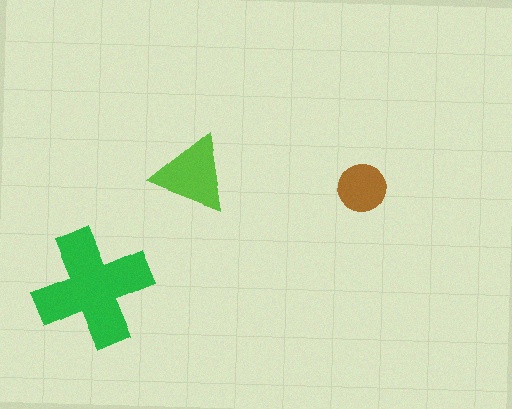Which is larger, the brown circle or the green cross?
The green cross.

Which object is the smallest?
The brown circle.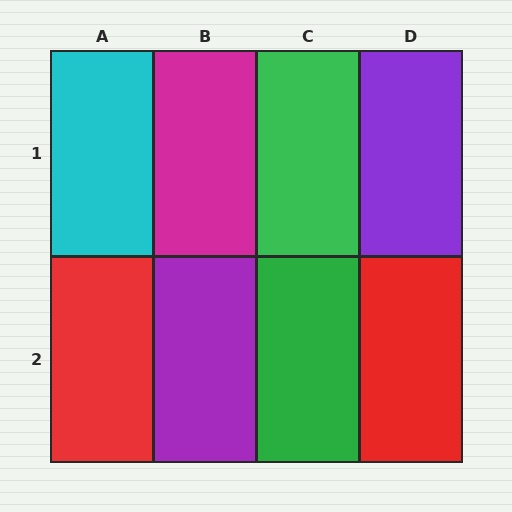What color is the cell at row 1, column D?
Purple.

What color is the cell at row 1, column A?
Cyan.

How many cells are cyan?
1 cell is cyan.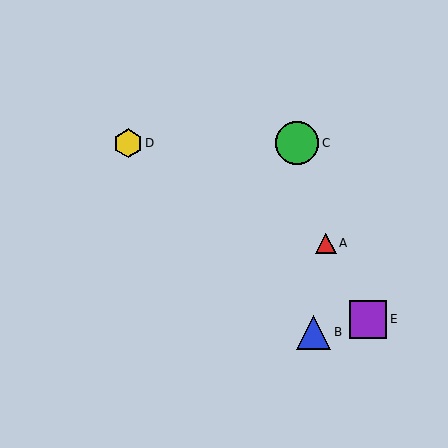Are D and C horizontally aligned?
Yes, both are at y≈143.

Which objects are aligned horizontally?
Objects C, D are aligned horizontally.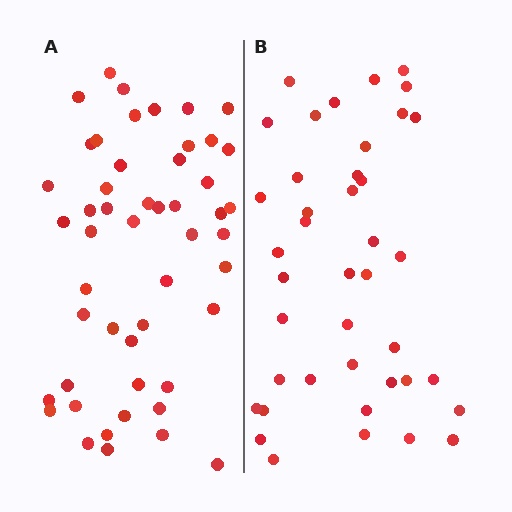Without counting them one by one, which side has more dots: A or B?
Region A (the left region) has more dots.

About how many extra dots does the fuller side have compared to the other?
Region A has roughly 8 or so more dots than region B.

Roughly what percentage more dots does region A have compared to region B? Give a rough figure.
About 20% more.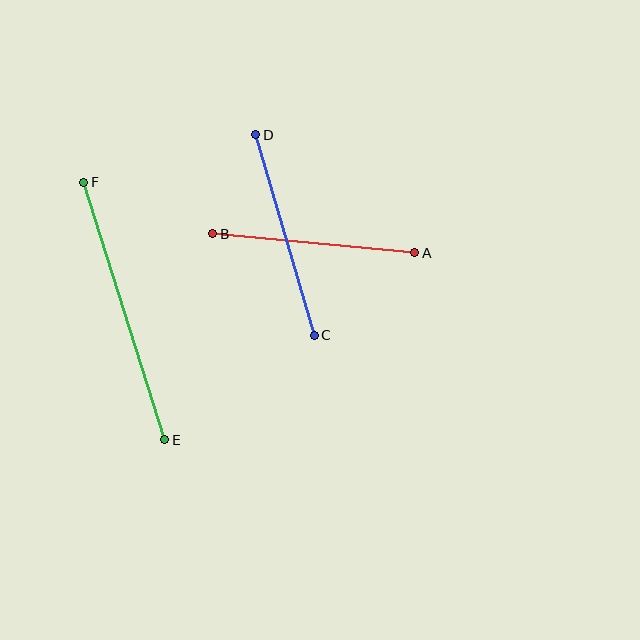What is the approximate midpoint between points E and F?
The midpoint is at approximately (124, 311) pixels.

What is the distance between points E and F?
The distance is approximately 270 pixels.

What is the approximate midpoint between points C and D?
The midpoint is at approximately (285, 235) pixels.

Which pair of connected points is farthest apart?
Points E and F are farthest apart.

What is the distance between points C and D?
The distance is approximately 209 pixels.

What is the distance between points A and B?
The distance is approximately 203 pixels.